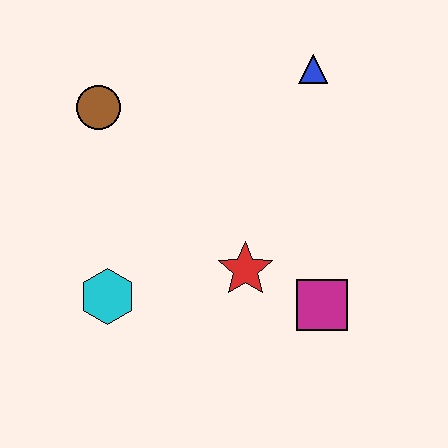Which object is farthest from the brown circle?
The magenta square is farthest from the brown circle.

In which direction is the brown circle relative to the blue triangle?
The brown circle is to the left of the blue triangle.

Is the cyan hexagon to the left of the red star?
Yes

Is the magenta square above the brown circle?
No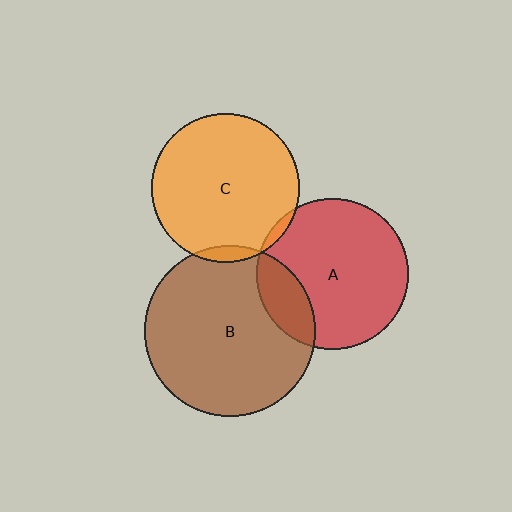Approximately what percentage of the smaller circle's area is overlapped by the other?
Approximately 5%.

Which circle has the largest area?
Circle B (brown).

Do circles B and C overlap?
Yes.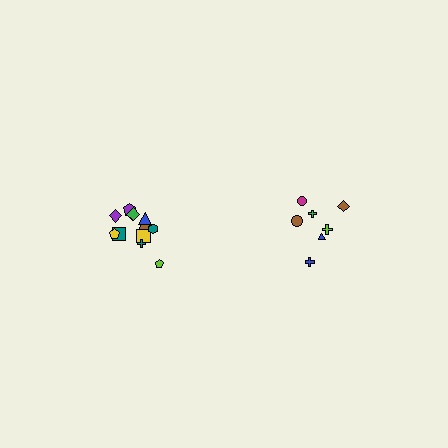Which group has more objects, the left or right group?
The left group.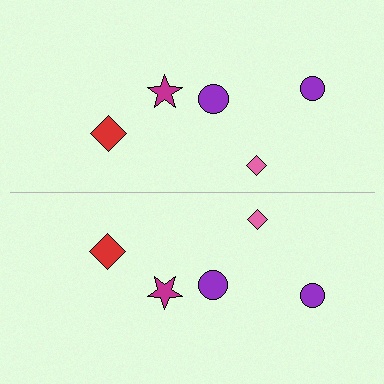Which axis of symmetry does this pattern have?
The pattern has a horizontal axis of symmetry running through the center of the image.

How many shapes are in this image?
There are 10 shapes in this image.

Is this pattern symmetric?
Yes, this pattern has bilateral (reflection) symmetry.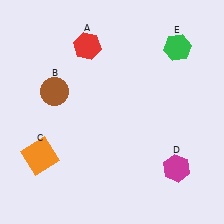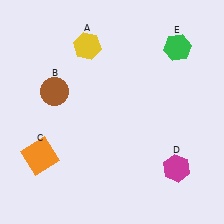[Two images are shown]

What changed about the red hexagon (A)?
In Image 1, A is red. In Image 2, it changed to yellow.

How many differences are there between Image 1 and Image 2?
There is 1 difference between the two images.